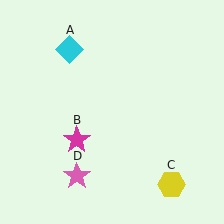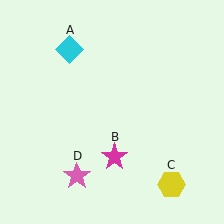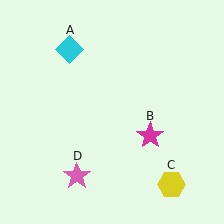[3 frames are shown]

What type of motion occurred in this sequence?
The magenta star (object B) rotated counterclockwise around the center of the scene.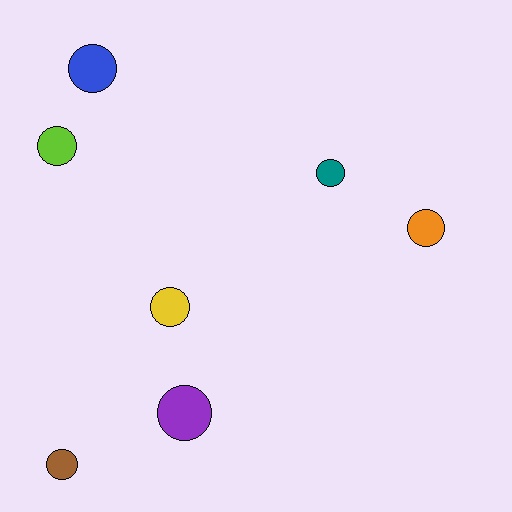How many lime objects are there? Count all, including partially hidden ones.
There is 1 lime object.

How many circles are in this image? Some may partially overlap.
There are 7 circles.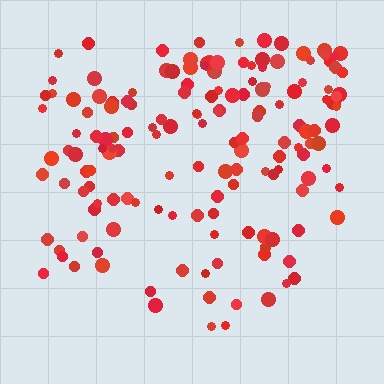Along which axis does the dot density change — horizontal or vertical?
Vertical.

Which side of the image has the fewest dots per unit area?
The bottom.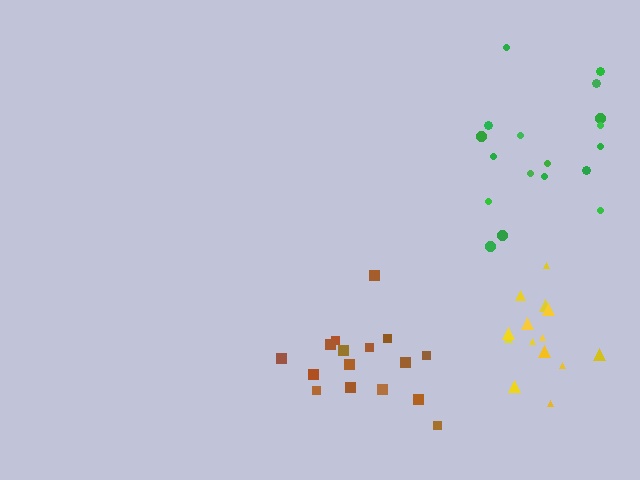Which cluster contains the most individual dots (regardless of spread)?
Green (18).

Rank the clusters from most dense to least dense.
yellow, brown, green.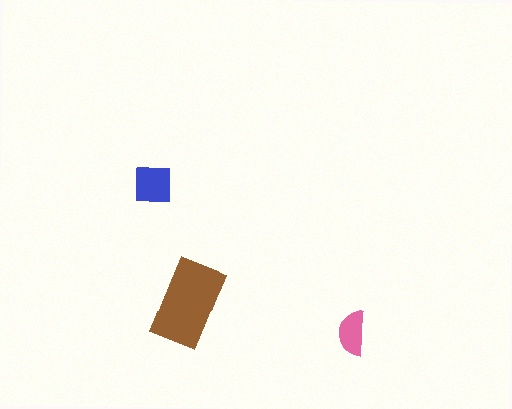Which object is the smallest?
The pink semicircle.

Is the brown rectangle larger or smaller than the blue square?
Larger.